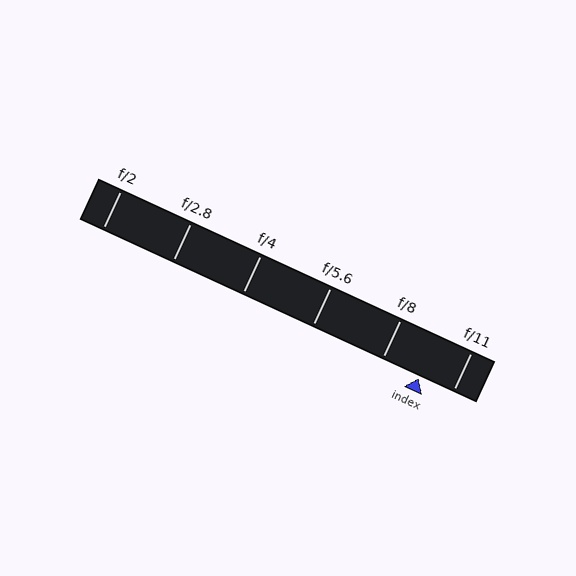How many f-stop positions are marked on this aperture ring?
There are 6 f-stop positions marked.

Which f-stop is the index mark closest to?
The index mark is closest to f/11.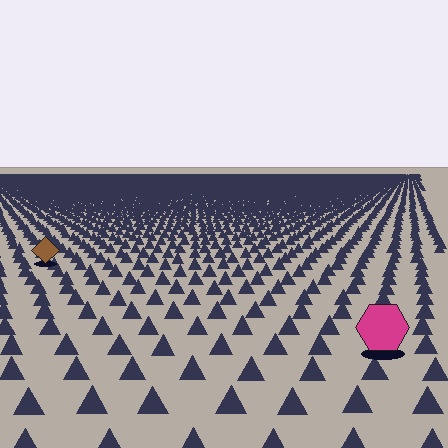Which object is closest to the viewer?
The magenta hexagon is closest. The texture marks near it are larger and more spread out.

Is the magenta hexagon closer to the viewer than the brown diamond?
Yes. The magenta hexagon is closer — you can tell from the texture gradient: the ground texture is coarser near it.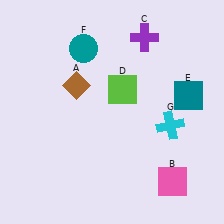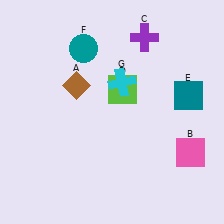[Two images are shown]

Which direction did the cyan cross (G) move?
The cyan cross (G) moved left.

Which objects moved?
The objects that moved are: the pink square (B), the cyan cross (G).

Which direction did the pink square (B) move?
The pink square (B) moved up.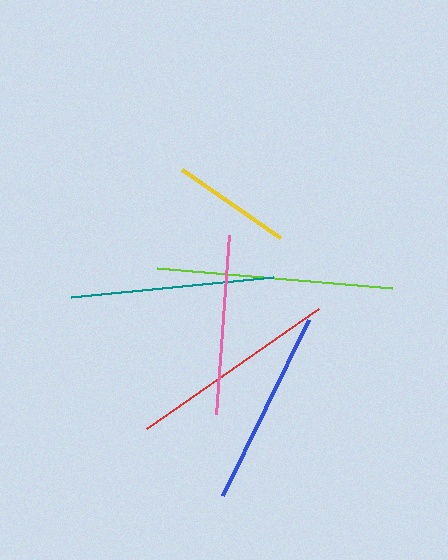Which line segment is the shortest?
The yellow line is the shortest at approximately 119 pixels.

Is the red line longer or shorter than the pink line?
The red line is longer than the pink line.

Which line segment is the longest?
The lime line is the longest at approximately 236 pixels.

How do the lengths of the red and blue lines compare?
The red and blue lines are approximately the same length.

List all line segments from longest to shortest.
From longest to shortest: lime, red, teal, blue, pink, yellow.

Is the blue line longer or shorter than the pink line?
The blue line is longer than the pink line.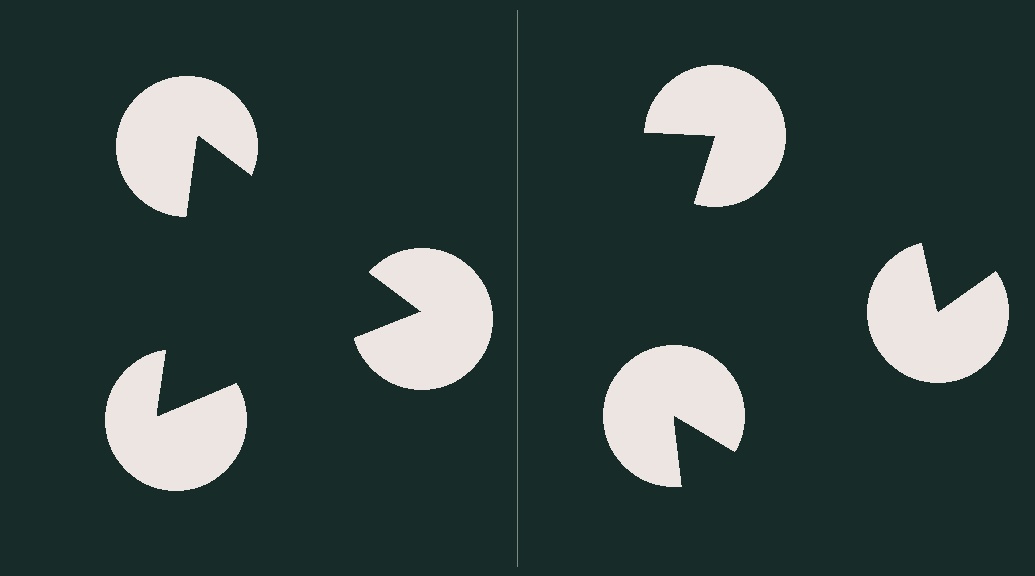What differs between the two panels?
The pac-man discs are positioned identically on both sides; only the wedge orientations differ. On the left they align to a triangle; on the right they are misaligned.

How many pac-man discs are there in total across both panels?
6 — 3 on each side.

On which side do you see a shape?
An illusory triangle appears on the left side. On the right side the wedge cuts are rotated, so no coherent shape forms.